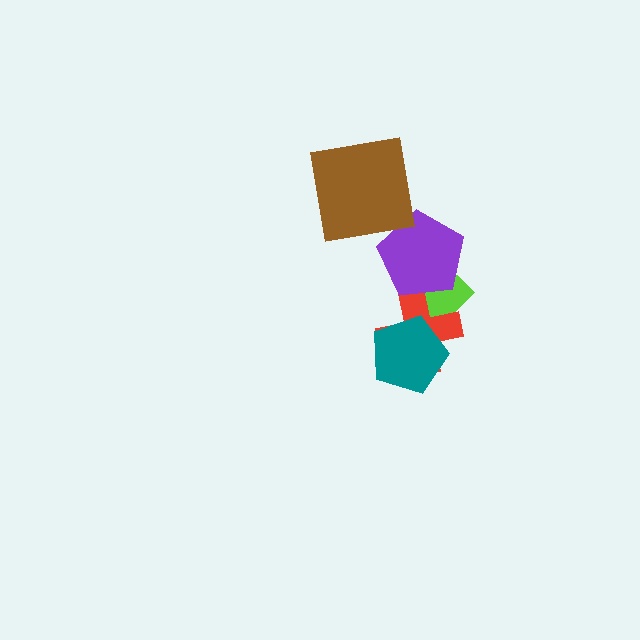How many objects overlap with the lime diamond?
2 objects overlap with the lime diamond.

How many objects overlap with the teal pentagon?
1 object overlaps with the teal pentagon.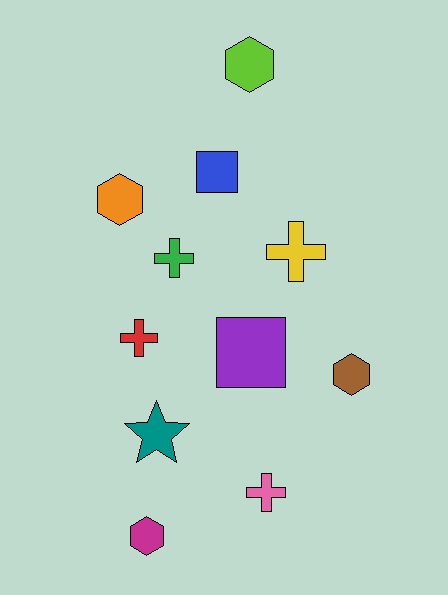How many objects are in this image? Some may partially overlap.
There are 11 objects.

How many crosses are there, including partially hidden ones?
There are 4 crosses.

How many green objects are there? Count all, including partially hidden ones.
There is 1 green object.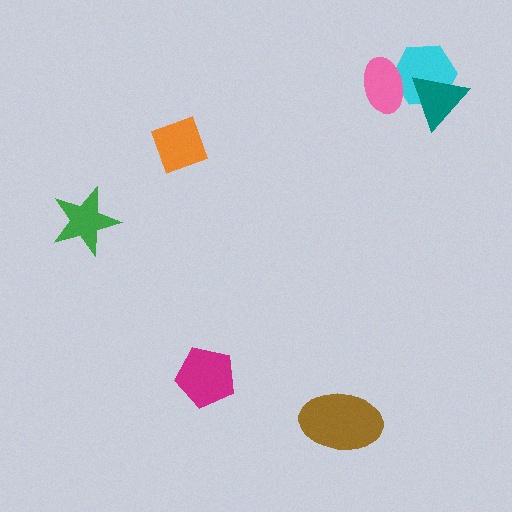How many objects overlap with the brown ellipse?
0 objects overlap with the brown ellipse.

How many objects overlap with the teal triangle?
2 objects overlap with the teal triangle.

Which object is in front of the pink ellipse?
The teal triangle is in front of the pink ellipse.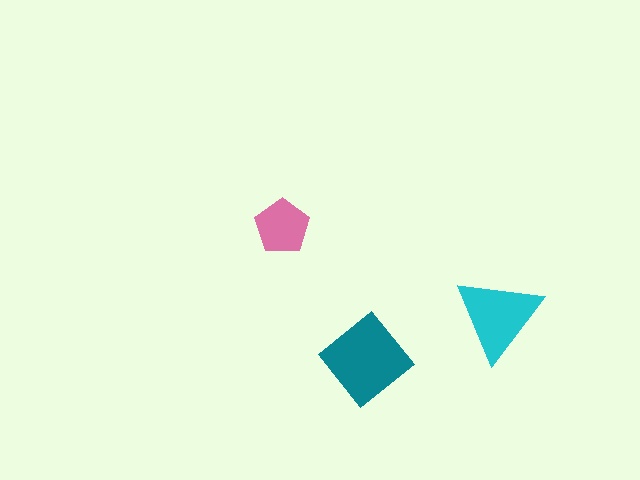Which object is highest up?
The pink pentagon is topmost.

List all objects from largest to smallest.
The teal diamond, the cyan triangle, the pink pentagon.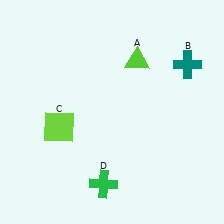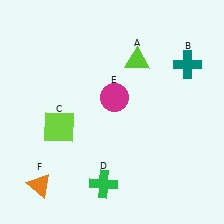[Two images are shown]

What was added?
A magenta circle (E), an orange triangle (F) were added in Image 2.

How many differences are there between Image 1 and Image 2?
There are 2 differences between the two images.